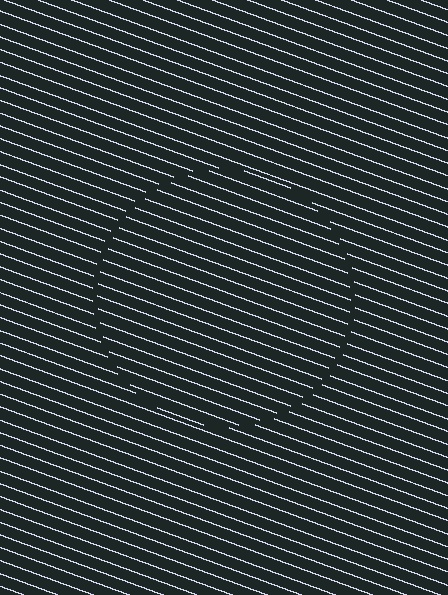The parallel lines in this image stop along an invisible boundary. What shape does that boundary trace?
An illusory circle. The interior of the shape contains the same grating, shifted by half a period — the contour is defined by the phase discontinuity where line-ends from the inner and outer gratings abut.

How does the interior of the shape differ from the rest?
The interior of the shape contains the same grating, shifted by half a period — the contour is defined by the phase discontinuity where line-ends from the inner and outer gratings abut.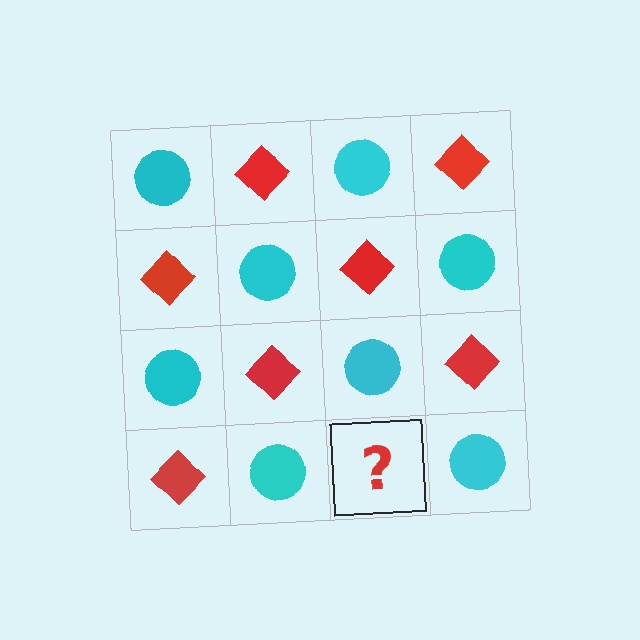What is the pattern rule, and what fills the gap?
The rule is that it alternates cyan circle and red diamond in a checkerboard pattern. The gap should be filled with a red diamond.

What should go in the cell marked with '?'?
The missing cell should contain a red diamond.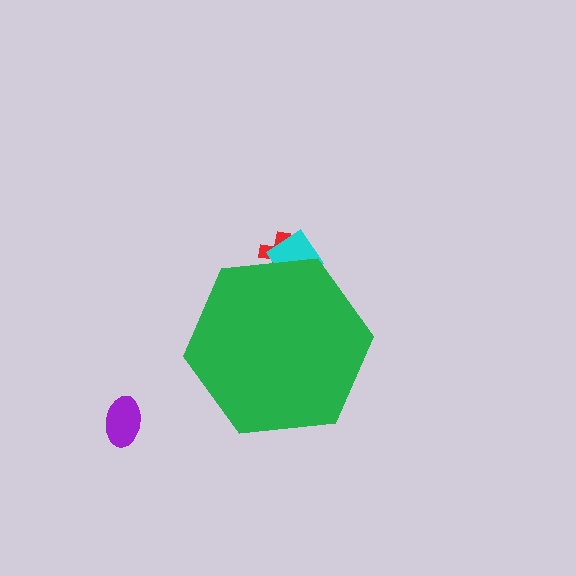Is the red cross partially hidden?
Yes, the red cross is partially hidden behind the green hexagon.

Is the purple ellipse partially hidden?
No, the purple ellipse is fully visible.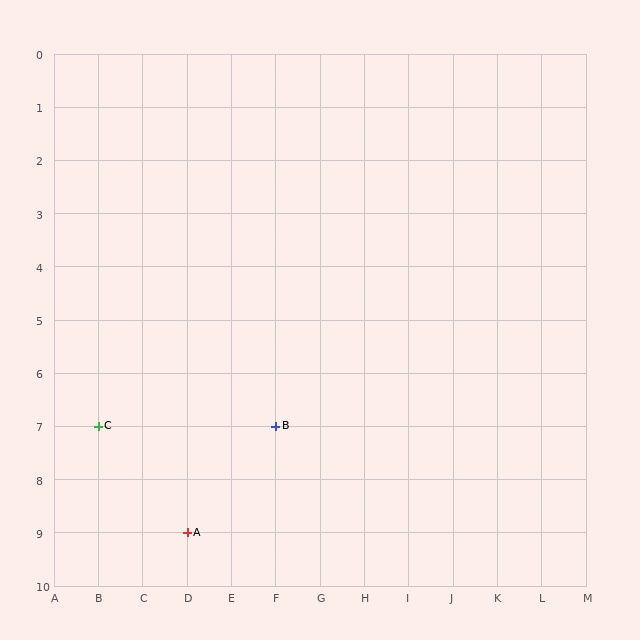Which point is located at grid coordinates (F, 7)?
Point B is at (F, 7).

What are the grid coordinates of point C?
Point C is at grid coordinates (B, 7).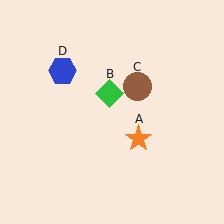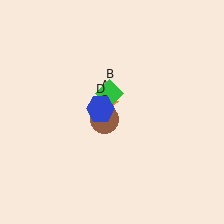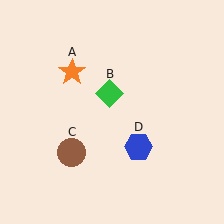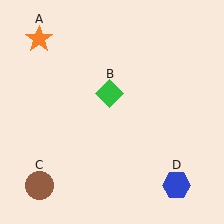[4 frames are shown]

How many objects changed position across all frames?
3 objects changed position: orange star (object A), brown circle (object C), blue hexagon (object D).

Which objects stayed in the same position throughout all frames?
Green diamond (object B) remained stationary.